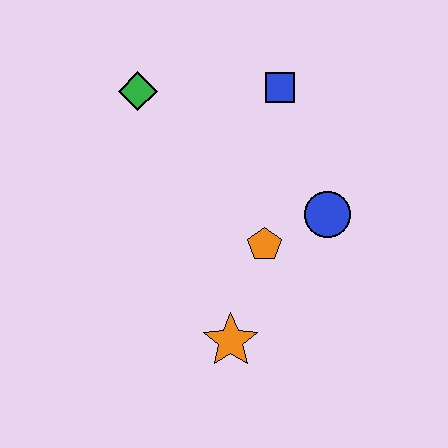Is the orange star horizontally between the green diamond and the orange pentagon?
Yes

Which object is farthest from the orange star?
The green diamond is farthest from the orange star.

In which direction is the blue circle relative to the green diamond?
The blue circle is to the right of the green diamond.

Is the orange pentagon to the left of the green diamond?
No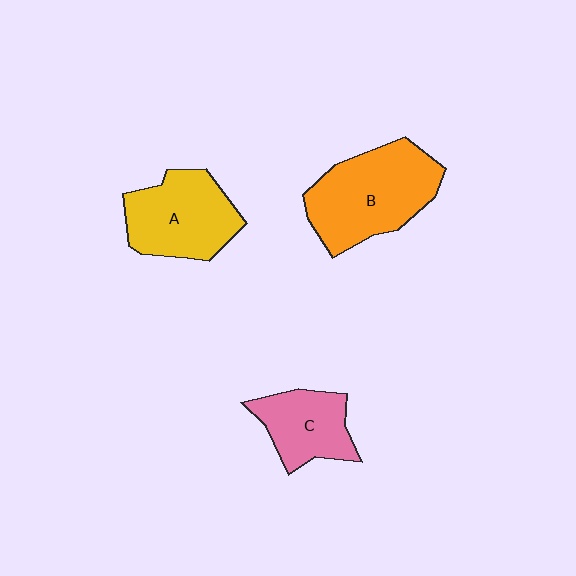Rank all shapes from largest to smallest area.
From largest to smallest: B (orange), A (yellow), C (pink).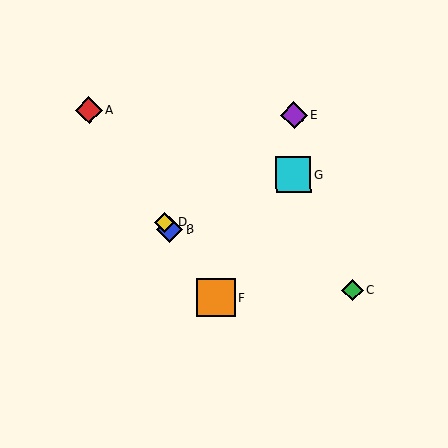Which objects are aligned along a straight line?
Objects A, B, D, F are aligned along a straight line.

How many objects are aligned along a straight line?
4 objects (A, B, D, F) are aligned along a straight line.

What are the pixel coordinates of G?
Object G is at (293, 175).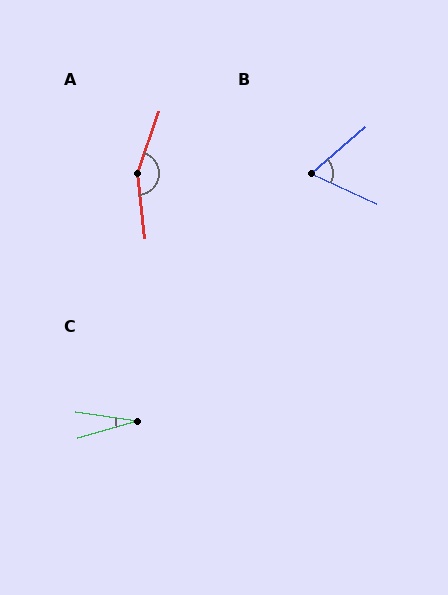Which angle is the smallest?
C, at approximately 24 degrees.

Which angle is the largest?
A, at approximately 155 degrees.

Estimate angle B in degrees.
Approximately 65 degrees.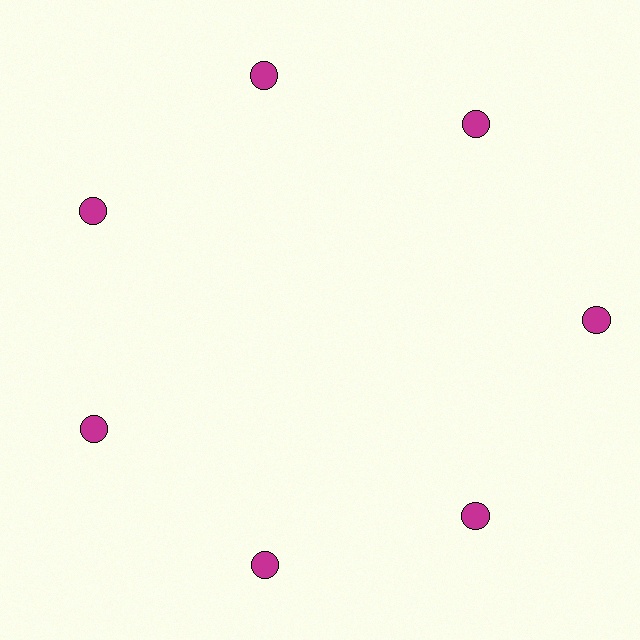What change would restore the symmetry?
The symmetry would be restored by moving it inward, back onto the ring so that all 7 circles sit at equal angles and equal distance from the center.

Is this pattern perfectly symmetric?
No. The 7 magenta circles are arranged in a ring, but one element near the 3 o'clock position is pushed outward from the center, breaking the 7-fold rotational symmetry.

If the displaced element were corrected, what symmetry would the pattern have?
It would have 7-fold rotational symmetry — the pattern would map onto itself every 51 degrees.